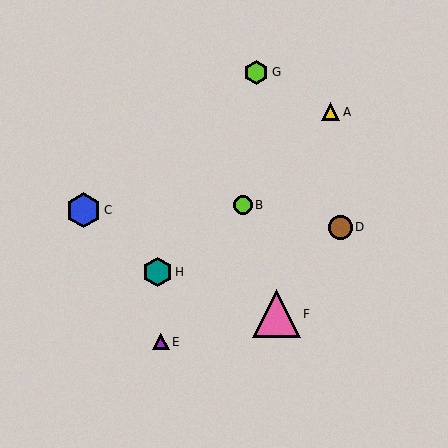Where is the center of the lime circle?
The center of the lime circle is at (243, 205).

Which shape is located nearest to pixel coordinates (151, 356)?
The purple triangle (labeled E) at (161, 342) is nearest to that location.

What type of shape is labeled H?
Shape H is a teal hexagon.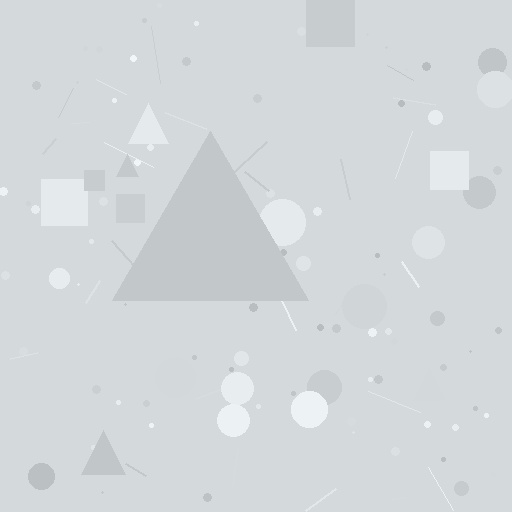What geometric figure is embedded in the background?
A triangle is embedded in the background.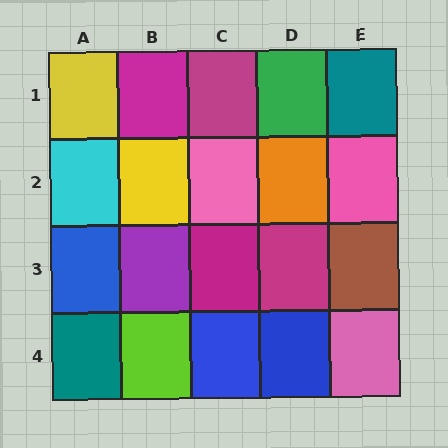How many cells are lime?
1 cell is lime.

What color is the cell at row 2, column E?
Pink.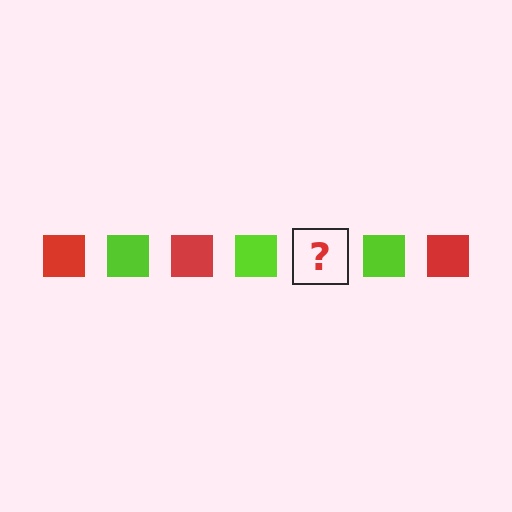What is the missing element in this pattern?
The missing element is a red square.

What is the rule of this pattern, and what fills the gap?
The rule is that the pattern cycles through red, lime squares. The gap should be filled with a red square.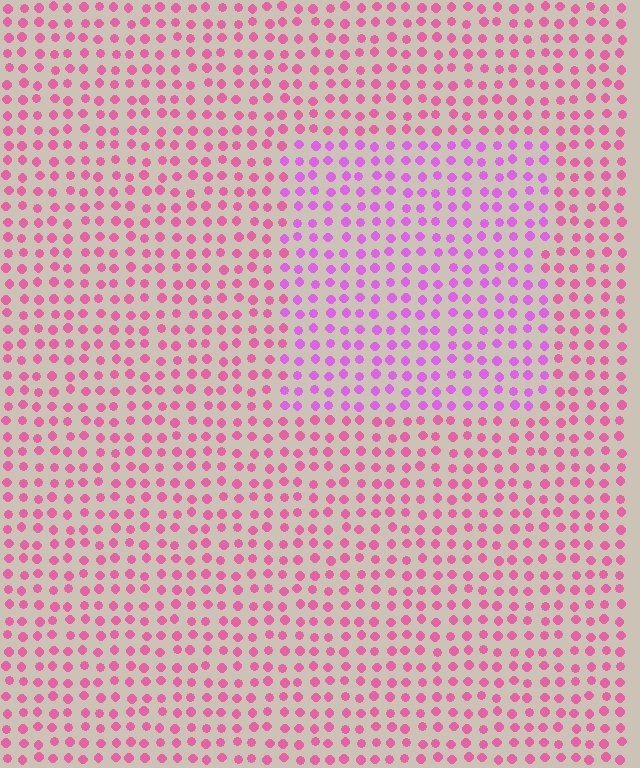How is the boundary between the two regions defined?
The boundary is defined purely by a slight shift in hue (about 34 degrees). Spacing, size, and orientation are identical on both sides.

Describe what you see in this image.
The image is filled with small pink elements in a uniform arrangement. A rectangle-shaped region is visible where the elements are tinted to a slightly different hue, forming a subtle color boundary.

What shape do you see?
I see a rectangle.